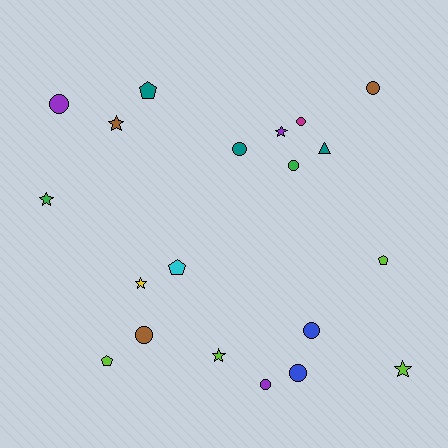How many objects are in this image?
There are 20 objects.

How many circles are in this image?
There are 9 circles.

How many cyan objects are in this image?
There is 1 cyan object.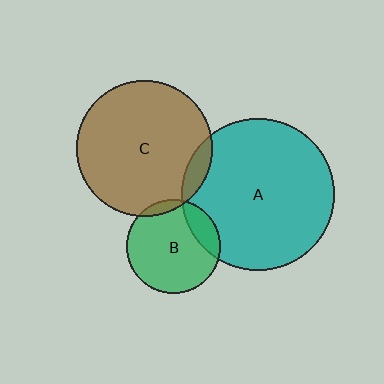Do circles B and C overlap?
Yes.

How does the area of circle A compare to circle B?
Approximately 2.6 times.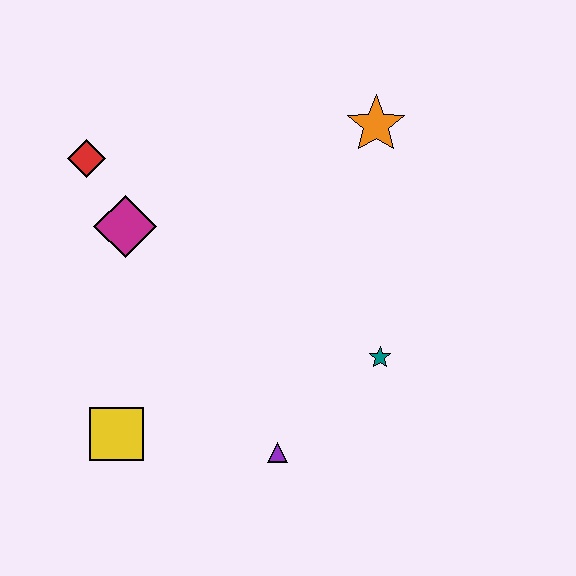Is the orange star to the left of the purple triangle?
No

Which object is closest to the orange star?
The teal star is closest to the orange star.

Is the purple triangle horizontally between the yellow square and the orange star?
Yes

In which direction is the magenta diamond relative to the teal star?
The magenta diamond is to the left of the teal star.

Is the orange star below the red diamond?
No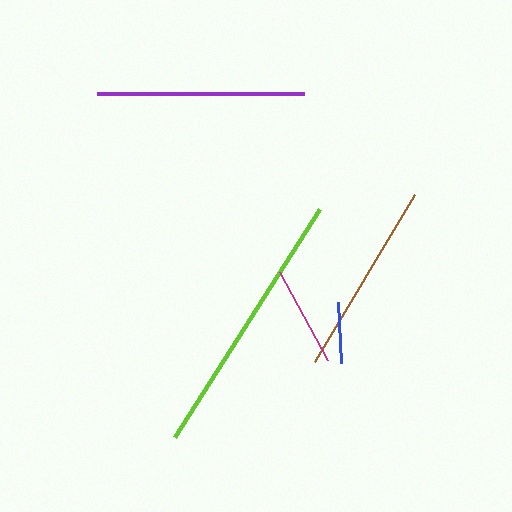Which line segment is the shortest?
The blue line is the shortest at approximately 62 pixels.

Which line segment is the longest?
The lime line is the longest at approximately 271 pixels.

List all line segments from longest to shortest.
From longest to shortest: lime, purple, brown, magenta, blue.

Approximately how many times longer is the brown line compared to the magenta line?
The brown line is approximately 1.9 times the length of the magenta line.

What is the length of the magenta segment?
The magenta segment is approximately 100 pixels long.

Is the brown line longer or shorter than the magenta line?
The brown line is longer than the magenta line.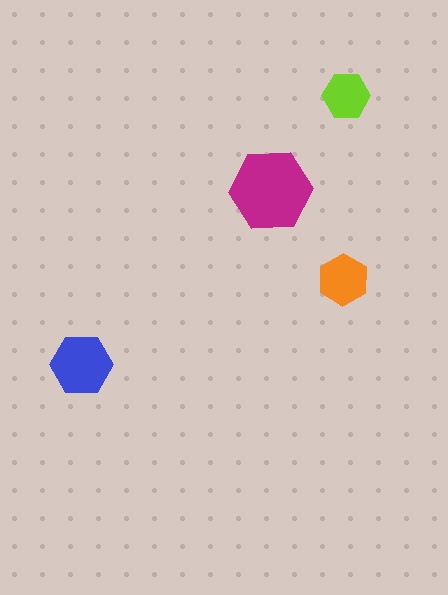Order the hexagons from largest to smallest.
the magenta one, the blue one, the orange one, the lime one.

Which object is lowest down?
The blue hexagon is bottommost.